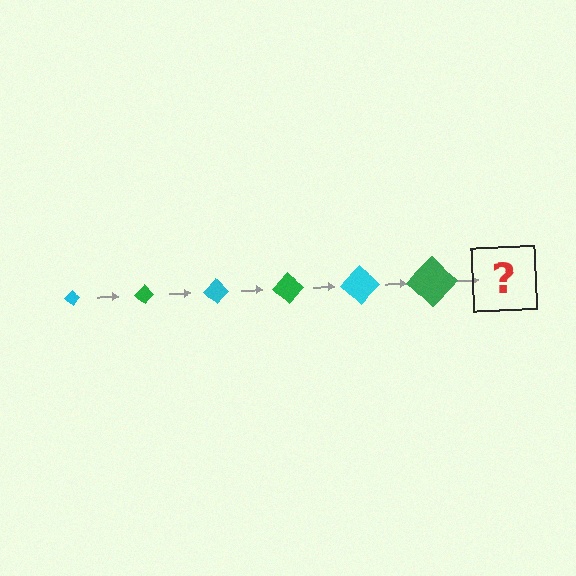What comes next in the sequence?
The next element should be a cyan diamond, larger than the previous one.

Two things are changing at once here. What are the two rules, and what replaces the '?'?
The two rules are that the diamond grows larger each step and the color cycles through cyan and green. The '?' should be a cyan diamond, larger than the previous one.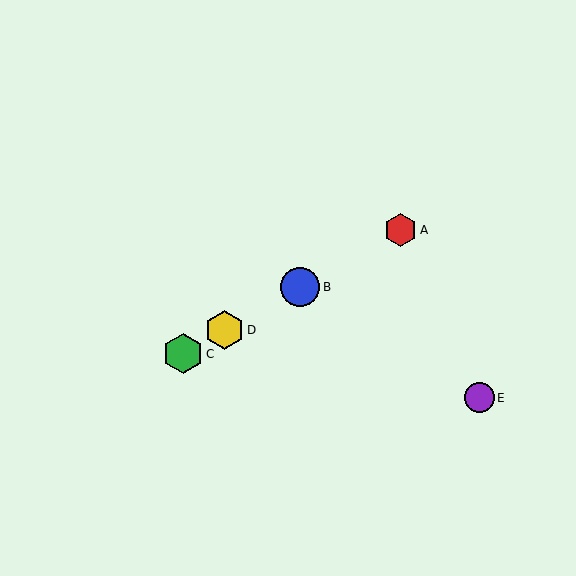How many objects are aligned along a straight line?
4 objects (A, B, C, D) are aligned along a straight line.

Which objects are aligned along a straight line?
Objects A, B, C, D are aligned along a straight line.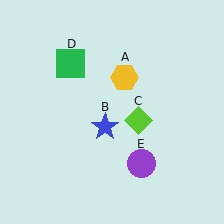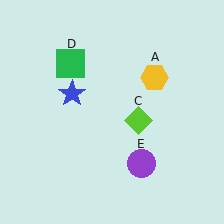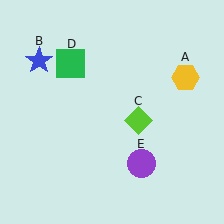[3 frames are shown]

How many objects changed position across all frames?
2 objects changed position: yellow hexagon (object A), blue star (object B).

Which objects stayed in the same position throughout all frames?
Lime diamond (object C) and green square (object D) and purple circle (object E) remained stationary.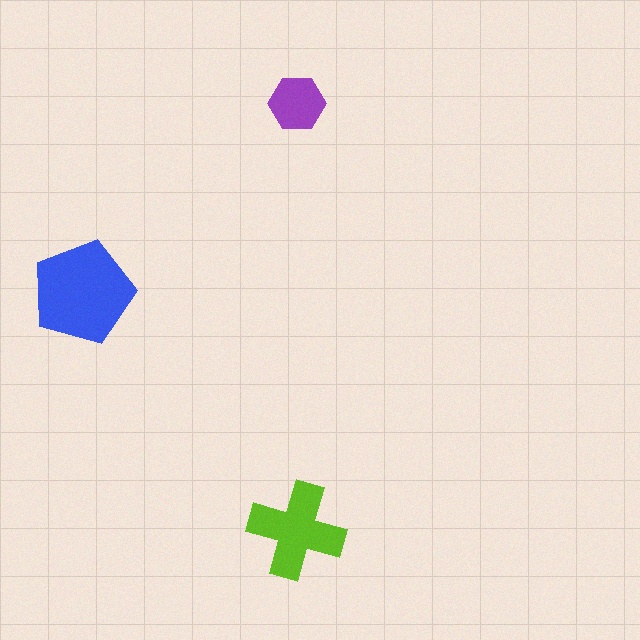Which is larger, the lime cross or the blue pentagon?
The blue pentagon.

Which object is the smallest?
The purple hexagon.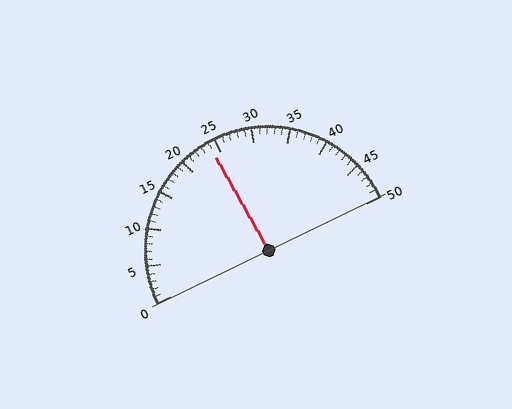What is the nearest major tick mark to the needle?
The nearest major tick mark is 25.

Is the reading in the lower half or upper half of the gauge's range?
The reading is in the lower half of the range (0 to 50).